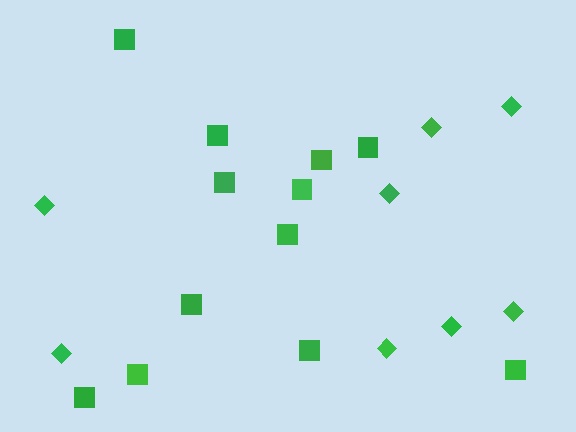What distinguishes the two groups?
There are 2 groups: one group of diamonds (8) and one group of squares (12).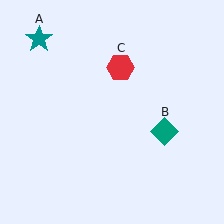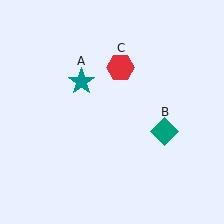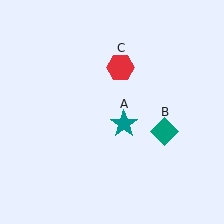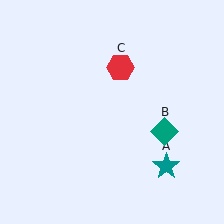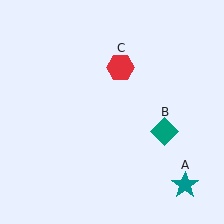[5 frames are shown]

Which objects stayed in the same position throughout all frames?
Teal diamond (object B) and red hexagon (object C) remained stationary.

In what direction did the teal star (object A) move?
The teal star (object A) moved down and to the right.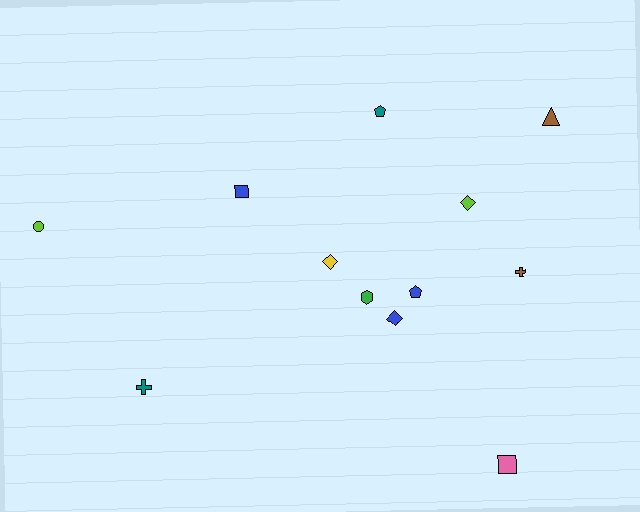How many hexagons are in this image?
There is 1 hexagon.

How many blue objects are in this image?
There are 3 blue objects.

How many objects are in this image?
There are 12 objects.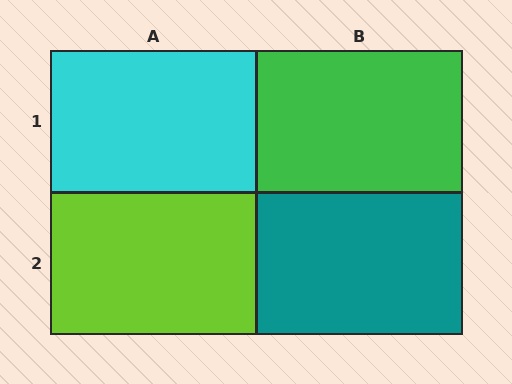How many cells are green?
1 cell is green.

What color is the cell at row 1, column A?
Cyan.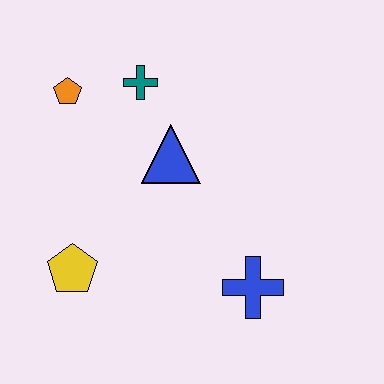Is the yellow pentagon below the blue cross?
No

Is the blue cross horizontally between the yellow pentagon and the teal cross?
No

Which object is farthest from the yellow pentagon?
The teal cross is farthest from the yellow pentagon.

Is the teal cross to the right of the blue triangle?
No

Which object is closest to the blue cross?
The blue triangle is closest to the blue cross.